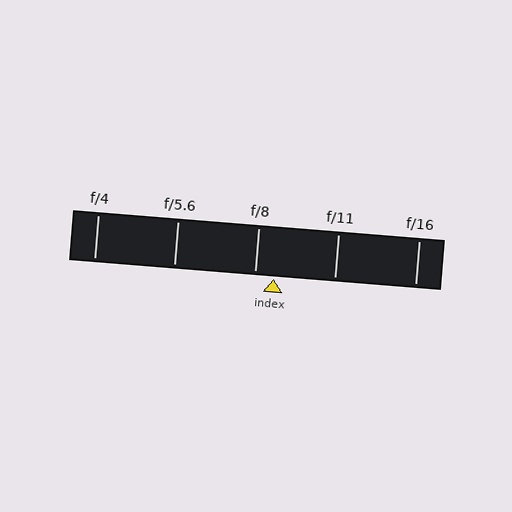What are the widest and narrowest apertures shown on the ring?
The widest aperture shown is f/4 and the narrowest is f/16.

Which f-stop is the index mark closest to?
The index mark is closest to f/8.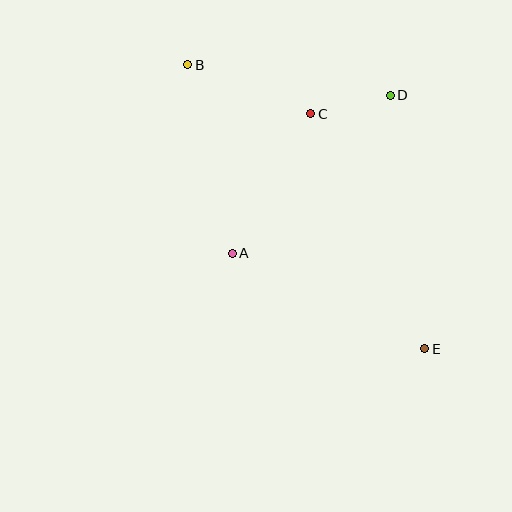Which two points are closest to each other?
Points C and D are closest to each other.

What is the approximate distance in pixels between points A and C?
The distance between A and C is approximately 160 pixels.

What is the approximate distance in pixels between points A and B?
The distance between A and B is approximately 194 pixels.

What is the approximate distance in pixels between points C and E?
The distance between C and E is approximately 261 pixels.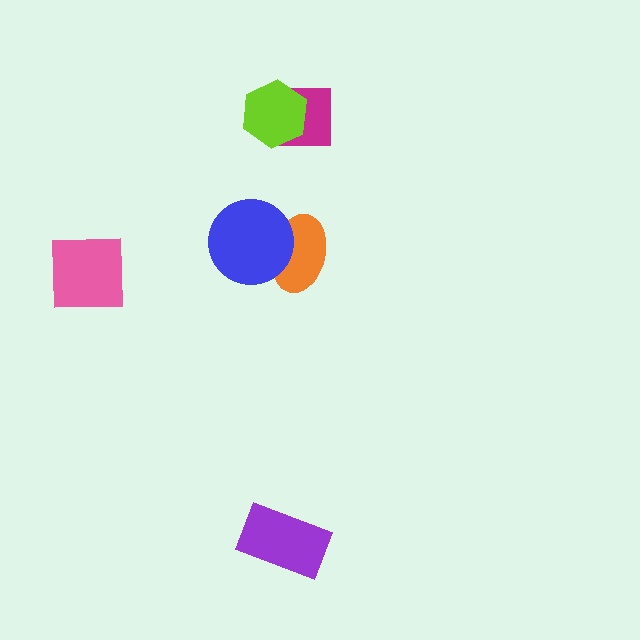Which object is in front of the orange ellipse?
The blue circle is in front of the orange ellipse.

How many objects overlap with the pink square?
0 objects overlap with the pink square.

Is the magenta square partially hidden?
Yes, it is partially covered by another shape.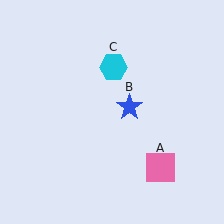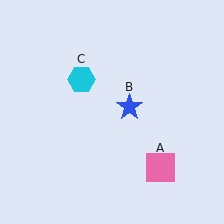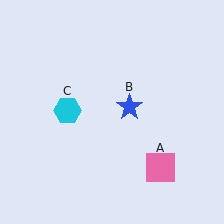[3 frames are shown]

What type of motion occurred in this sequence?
The cyan hexagon (object C) rotated counterclockwise around the center of the scene.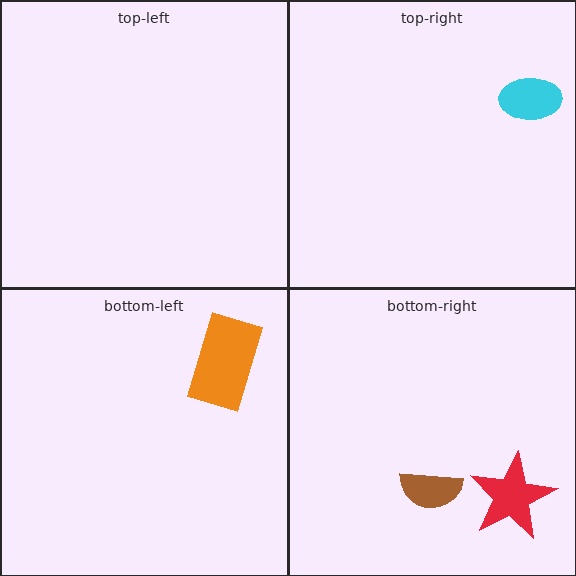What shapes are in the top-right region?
The cyan ellipse.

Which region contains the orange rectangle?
The bottom-left region.